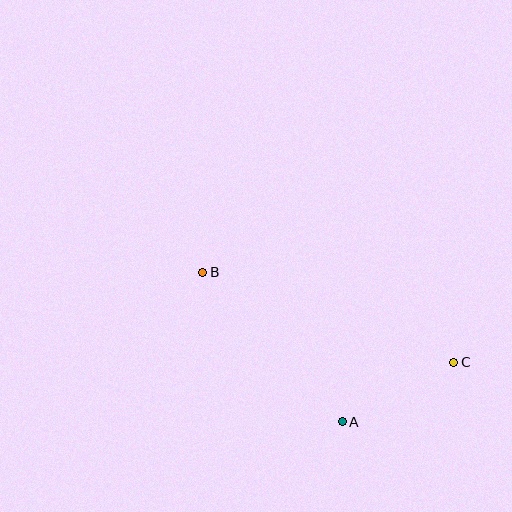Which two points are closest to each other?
Points A and C are closest to each other.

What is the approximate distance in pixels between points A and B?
The distance between A and B is approximately 204 pixels.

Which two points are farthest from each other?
Points B and C are farthest from each other.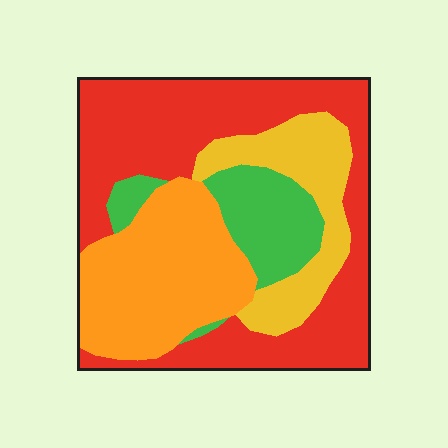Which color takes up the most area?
Red, at roughly 45%.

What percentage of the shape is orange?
Orange takes up about one quarter (1/4) of the shape.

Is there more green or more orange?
Orange.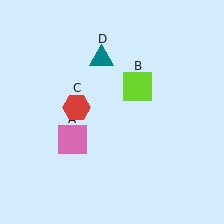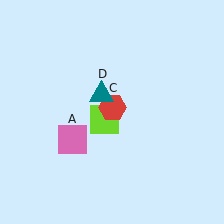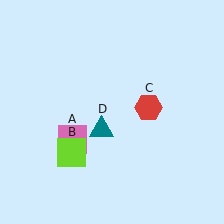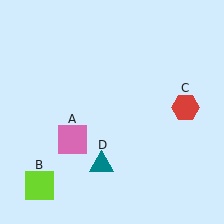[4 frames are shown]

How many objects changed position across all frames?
3 objects changed position: lime square (object B), red hexagon (object C), teal triangle (object D).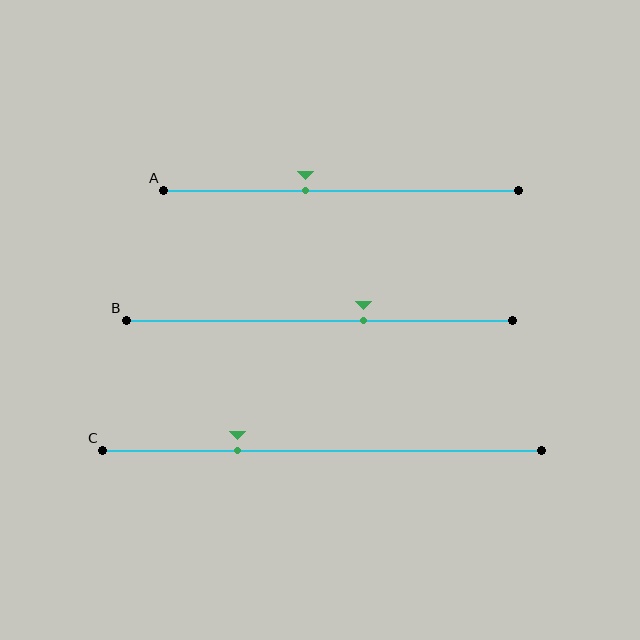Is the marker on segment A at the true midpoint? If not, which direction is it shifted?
No, the marker on segment A is shifted to the left by about 10% of the segment length.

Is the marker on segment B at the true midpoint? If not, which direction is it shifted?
No, the marker on segment B is shifted to the right by about 12% of the segment length.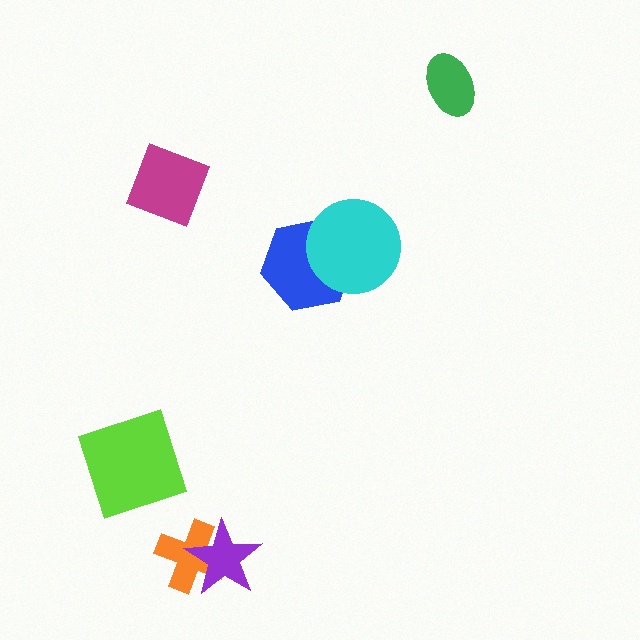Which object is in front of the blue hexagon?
The cyan circle is in front of the blue hexagon.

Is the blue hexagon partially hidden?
Yes, it is partially covered by another shape.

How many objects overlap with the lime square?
0 objects overlap with the lime square.